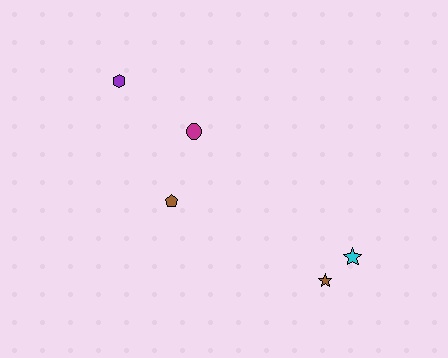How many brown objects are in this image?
There are 2 brown objects.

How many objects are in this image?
There are 5 objects.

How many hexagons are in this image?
There is 1 hexagon.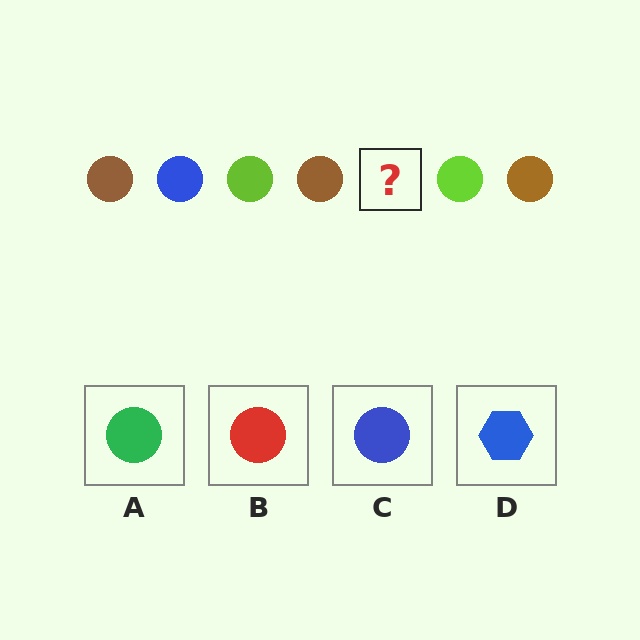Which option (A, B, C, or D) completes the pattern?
C.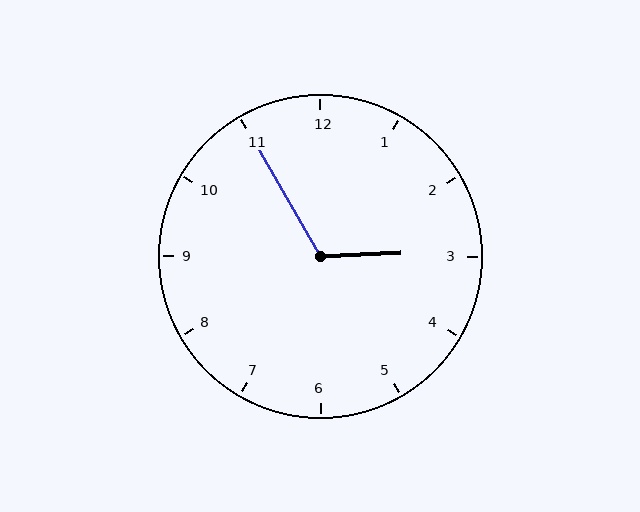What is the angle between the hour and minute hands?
Approximately 118 degrees.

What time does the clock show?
2:55.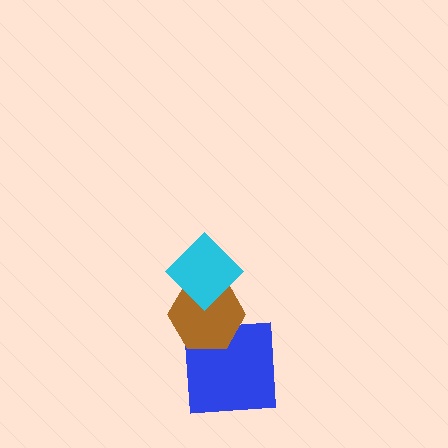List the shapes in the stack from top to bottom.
From top to bottom: the cyan diamond, the brown hexagon, the blue square.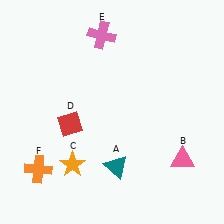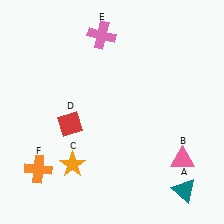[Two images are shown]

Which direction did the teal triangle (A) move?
The teal triangle (A) moved right.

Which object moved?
The teal triangle (A) moved right.